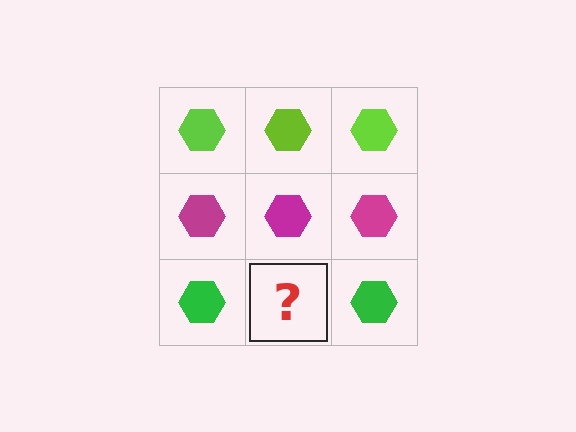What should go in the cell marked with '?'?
The missing cell should contain a green hexagon.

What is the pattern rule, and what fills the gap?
The rule is that each row has a consistent color. The gap should be filled with a green hexagon.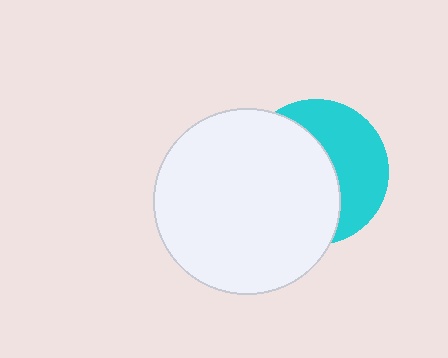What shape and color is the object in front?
The object in front is a white circle.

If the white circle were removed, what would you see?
You would see the complete cyan circle.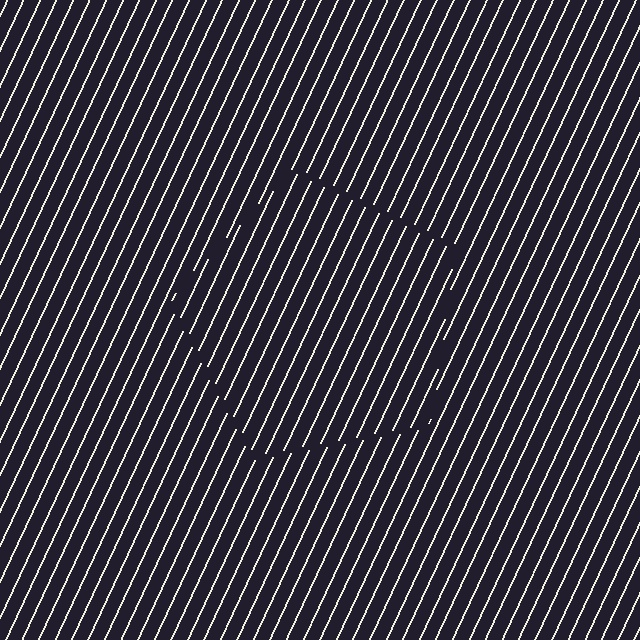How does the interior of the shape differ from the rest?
The interior of the shape contains the same grating, shifted by half a period — the contour is defined by the phase discontinuity where line-ends from the inner and outer gratings abut.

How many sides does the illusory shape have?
5 sides — the line-ends trace a pentagon.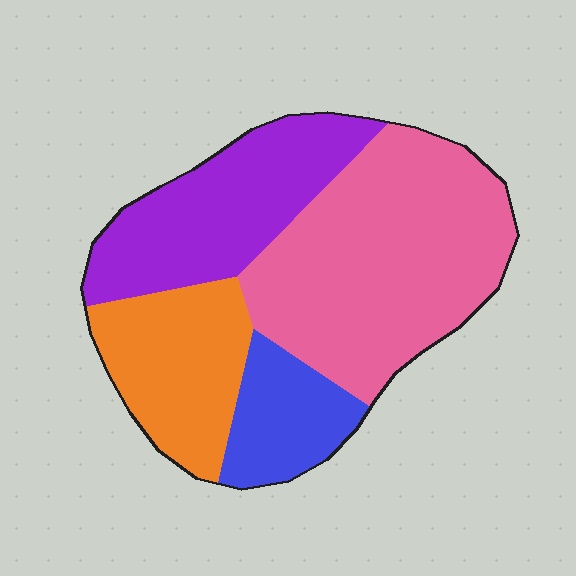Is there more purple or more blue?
Purple.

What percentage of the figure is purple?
Purple covers about 25% of the figure.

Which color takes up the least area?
Blue, at roughly 15%.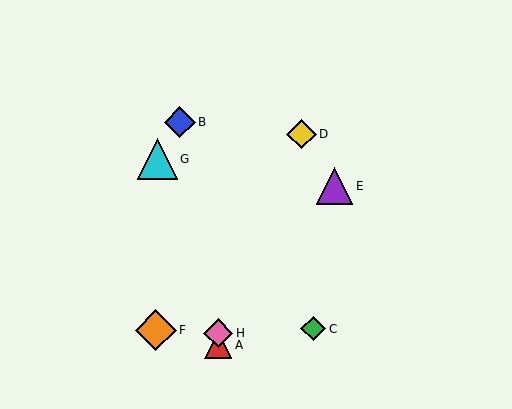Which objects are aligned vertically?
Objects A, H are aligned vertically.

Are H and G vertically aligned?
No, H is at x≈218 and G is at x≈157.